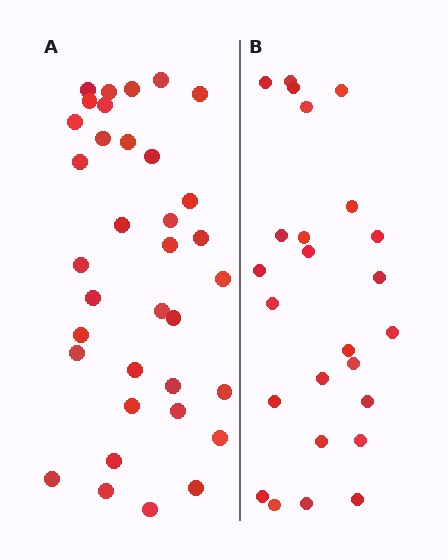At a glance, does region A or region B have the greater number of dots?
Region A (the left region) has more dots.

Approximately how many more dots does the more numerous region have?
Region A has roughly 10 or so more dots than region B.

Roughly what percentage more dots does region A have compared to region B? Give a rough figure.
About 40% more.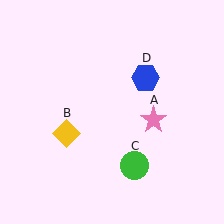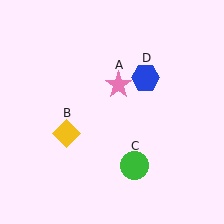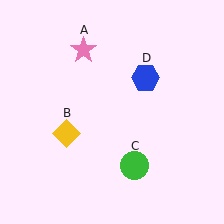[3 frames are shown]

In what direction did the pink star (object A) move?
The pink star (object A) moved up and to the left.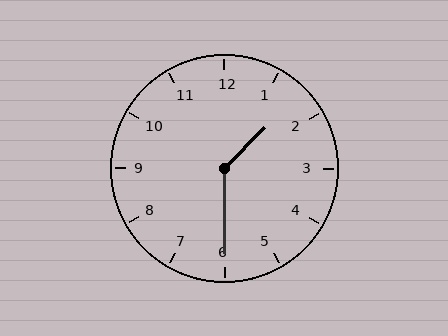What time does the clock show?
1:30.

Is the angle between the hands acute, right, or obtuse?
It is obtuse.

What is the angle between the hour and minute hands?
Approximately 135 degrees.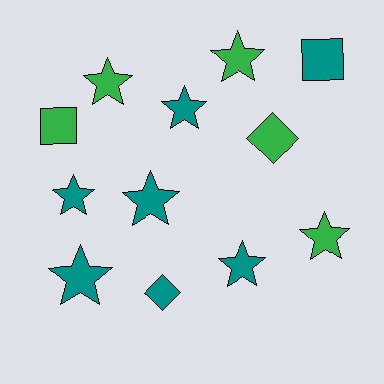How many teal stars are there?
There are 5 teal stars.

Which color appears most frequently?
Teal, with 7 objects.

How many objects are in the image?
There are 12 objects.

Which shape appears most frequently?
Star, with 8 objects.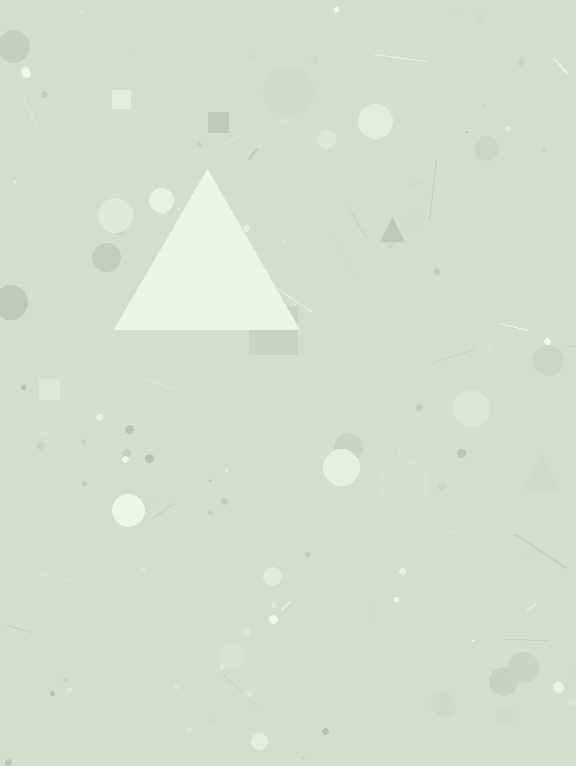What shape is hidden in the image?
A triangle is hidden in the image.